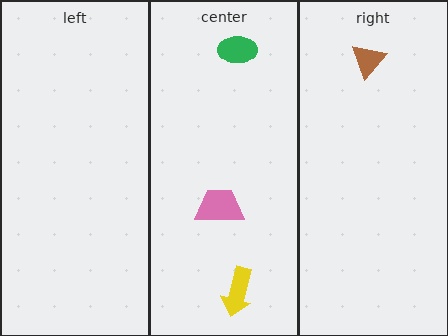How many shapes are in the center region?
3.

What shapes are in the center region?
The yellow arrow, the green ellipse, the pink trapezoid.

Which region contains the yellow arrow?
The center region.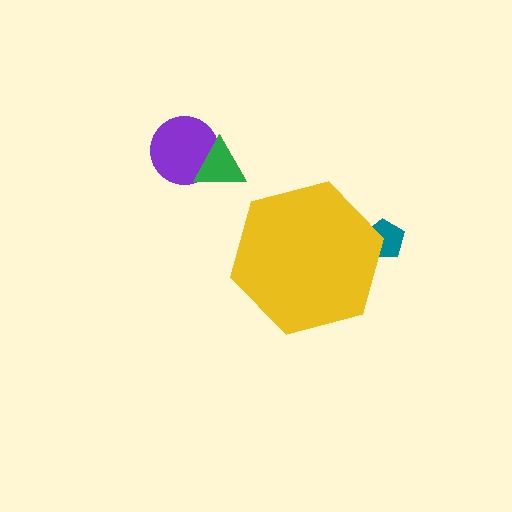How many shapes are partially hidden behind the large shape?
1 shape is partially hidden.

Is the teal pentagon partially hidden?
Yes, the teal pentagon is partially hidden behind the yellow hexagon.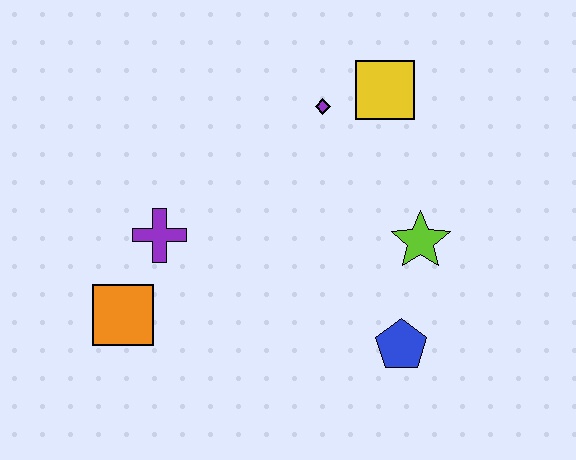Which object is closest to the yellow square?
The purple diamond is closest to the yellow square.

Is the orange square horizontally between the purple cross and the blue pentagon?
No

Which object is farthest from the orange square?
The yellow square is farthest from the orange square.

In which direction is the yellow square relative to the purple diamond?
The yellow square is to the right of the purple diamond.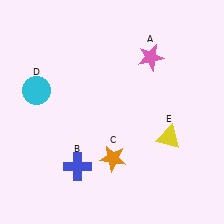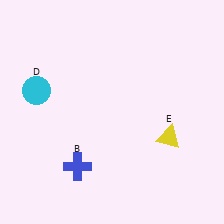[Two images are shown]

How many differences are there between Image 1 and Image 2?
There are 2 differences between the two images.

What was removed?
The pink star (A), the orange star (C) were removed in Image 2.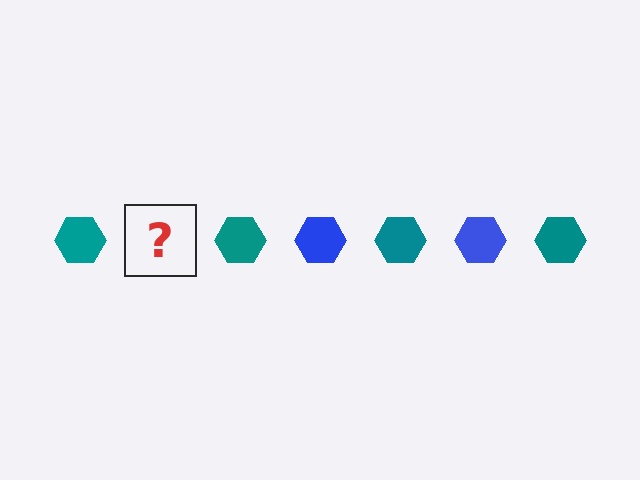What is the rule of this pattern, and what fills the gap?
The rule is that the pattern cycles through teal, blue hexagons. The gap should be filled with a blue hexagon.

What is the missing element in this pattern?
The missing element is a blue hexagon.